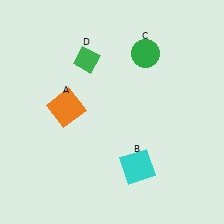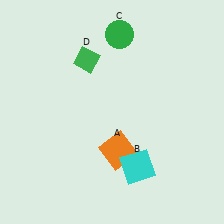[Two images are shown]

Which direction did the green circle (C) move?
The green circle (C) moved left.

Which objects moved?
The objects that moved are: the orange square (A), the green circle (C).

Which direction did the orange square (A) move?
The orange square (A) moved right.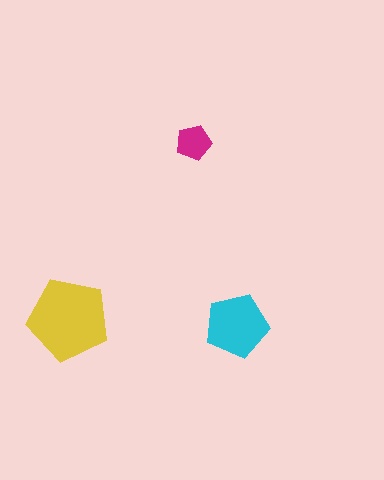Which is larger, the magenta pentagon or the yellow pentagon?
The yellow one.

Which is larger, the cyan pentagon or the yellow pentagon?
The yellow one.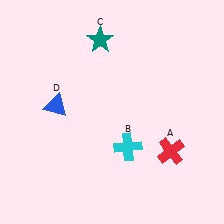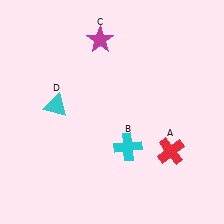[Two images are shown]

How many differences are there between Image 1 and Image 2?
There are 2 differences between the two images.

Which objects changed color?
C changed from teal to magenta. D changed from blue to cyan.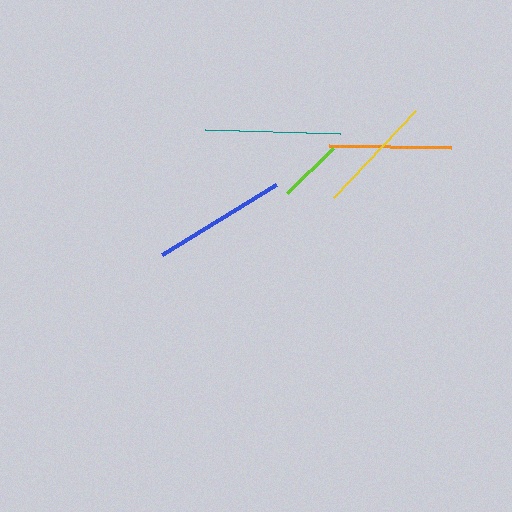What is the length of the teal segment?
The teal segment is approximately 135 pixels long.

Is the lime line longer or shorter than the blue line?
The blue line is longer than the lime line.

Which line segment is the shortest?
The lime line is the shortest at approximately 65 pixels.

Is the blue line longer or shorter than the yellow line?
The blue line is longer than the yellow line.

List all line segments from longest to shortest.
From longest to shortest: teal, blue, orange, yellow, lime.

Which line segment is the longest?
The teal line is the longest at approximately 135 pixels.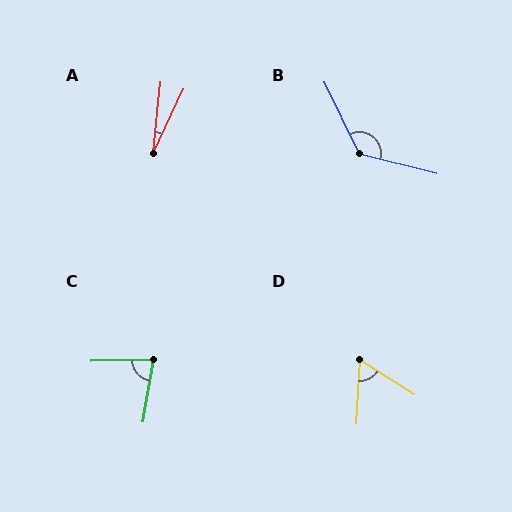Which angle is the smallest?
A, at approximately 19 degrees.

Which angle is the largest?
B, at approximately 130 degrees.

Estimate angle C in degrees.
Approximately 78 degrees.